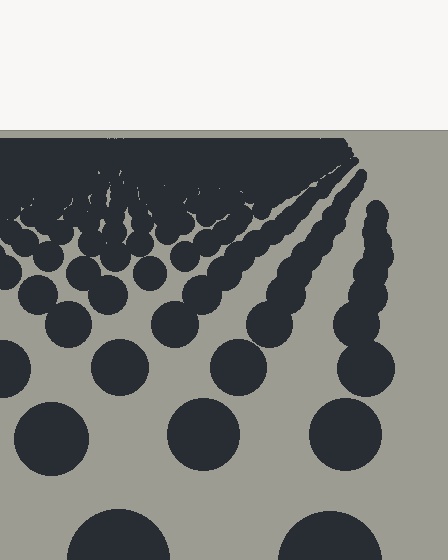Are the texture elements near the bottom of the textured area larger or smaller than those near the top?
Larger. Near the bottom, elements are closer to the viewer and appear at a bigger on-screen size.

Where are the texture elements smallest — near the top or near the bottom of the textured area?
Near the top.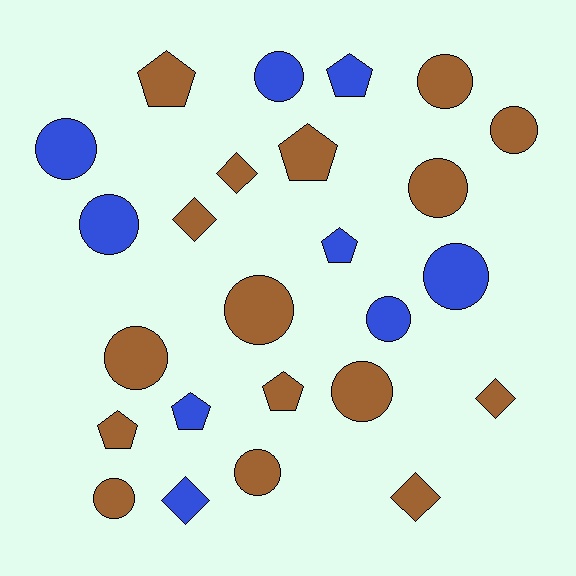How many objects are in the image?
There are 25 objects.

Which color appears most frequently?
Brown, with 16 objects.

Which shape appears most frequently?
Circle, with 13 objects.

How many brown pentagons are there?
There are 4 brown pentagons.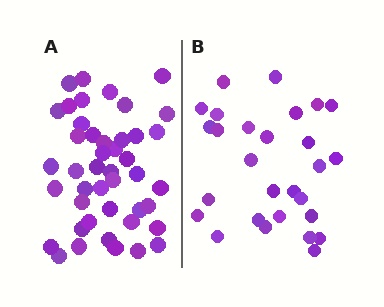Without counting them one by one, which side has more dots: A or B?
Region A (the left region) has more dots.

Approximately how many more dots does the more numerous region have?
Region A has approximately 15 more dots than region B.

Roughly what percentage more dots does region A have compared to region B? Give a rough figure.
About 55% more.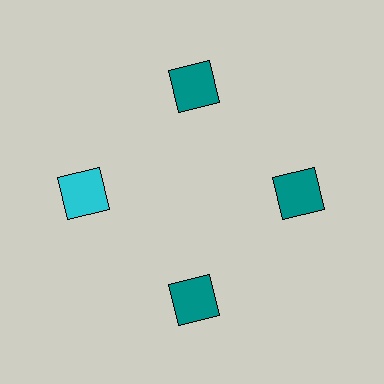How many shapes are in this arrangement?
There are 4 shapes arranged in a ring pattern.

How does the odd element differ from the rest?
It has a different color: cyan instead of teal.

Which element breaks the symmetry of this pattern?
The cyan square at roughly the 9 o'clock position breaks the symmetry. All other shapes are teal squares.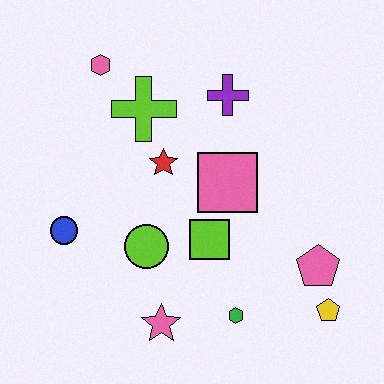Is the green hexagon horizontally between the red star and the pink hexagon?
No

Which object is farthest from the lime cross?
The yellow pentagon is farthest from the lime cross.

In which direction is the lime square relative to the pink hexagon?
The lime square is below the pink hexagon.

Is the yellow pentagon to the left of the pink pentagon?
No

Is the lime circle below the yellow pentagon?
No